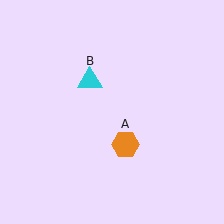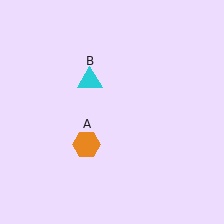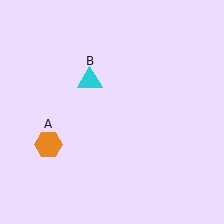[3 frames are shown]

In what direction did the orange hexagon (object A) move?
The orange hexagon (object A) moved left.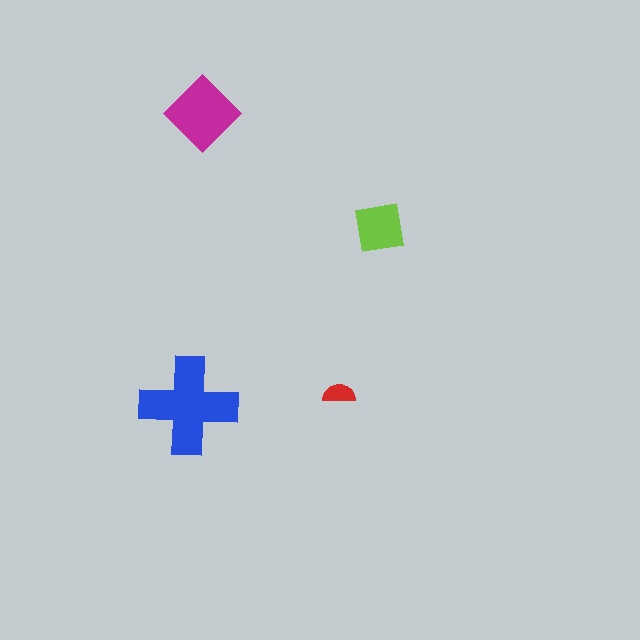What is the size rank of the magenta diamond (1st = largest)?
2nd.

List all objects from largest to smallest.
The blue cross, the magenta diamond, the lime square, the red semicircle.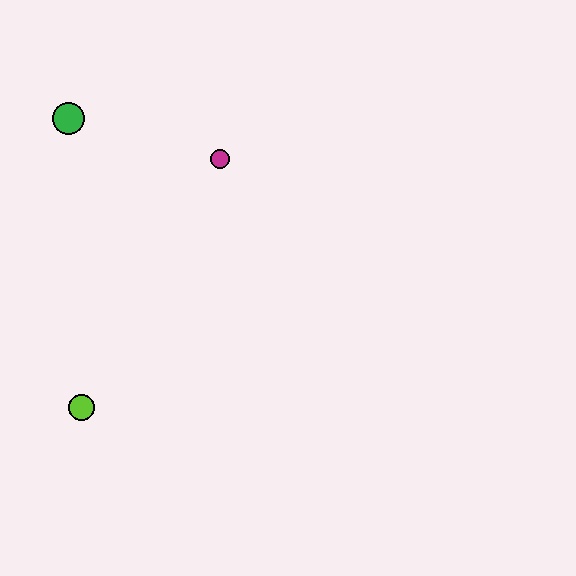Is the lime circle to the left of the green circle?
No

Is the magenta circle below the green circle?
Yes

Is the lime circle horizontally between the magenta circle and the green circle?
Yes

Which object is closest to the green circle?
The magenta circle is closest to the green circle.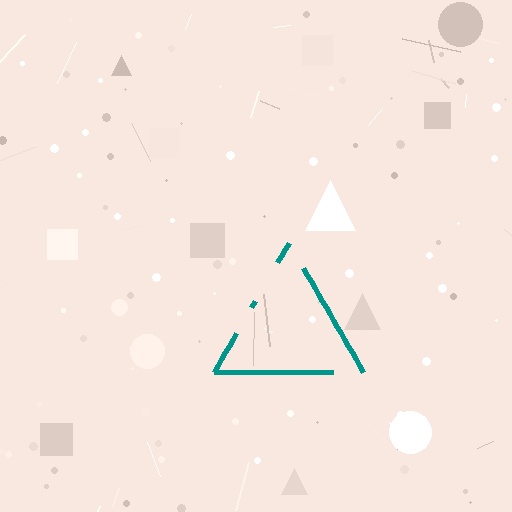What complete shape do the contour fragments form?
The contour fragments form a triangle.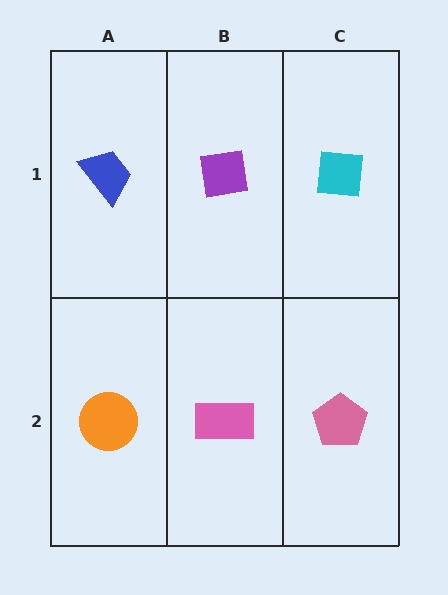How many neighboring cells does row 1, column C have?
2.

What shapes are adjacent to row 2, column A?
A blue trapezoid (row 1, column A), a pink rectangle (row 2, column B).